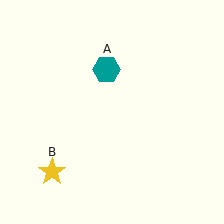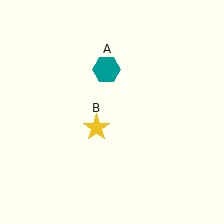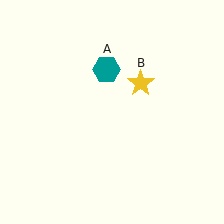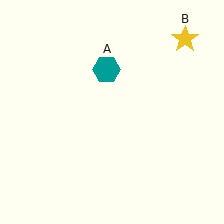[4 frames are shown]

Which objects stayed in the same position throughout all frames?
Teal hexagon (object A) remained stationary.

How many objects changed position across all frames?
1 object changed position: yellow star (object B).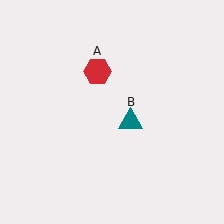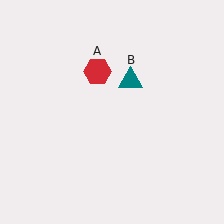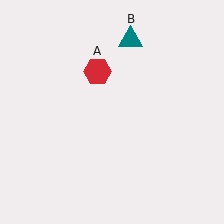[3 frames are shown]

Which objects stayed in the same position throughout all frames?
Red hexagon (object A) remained stationary.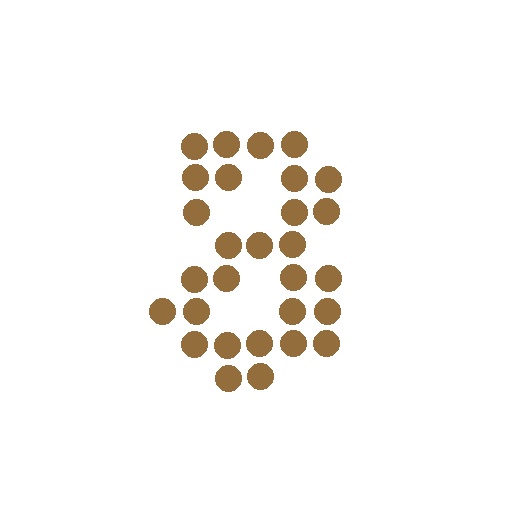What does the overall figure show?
The overall figure shows the digit 8.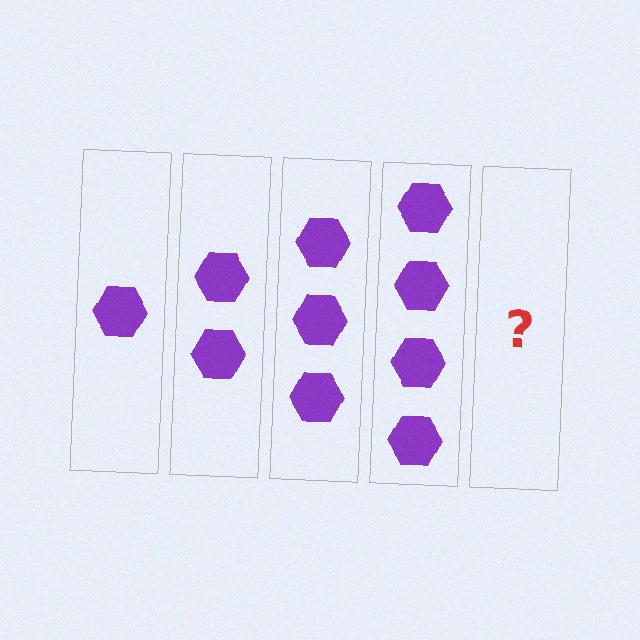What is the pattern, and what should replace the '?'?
The pattern is that each step adds one more hexagon. The '?' should be 5 hexagons.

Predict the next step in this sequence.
The next step is 5 hexagons.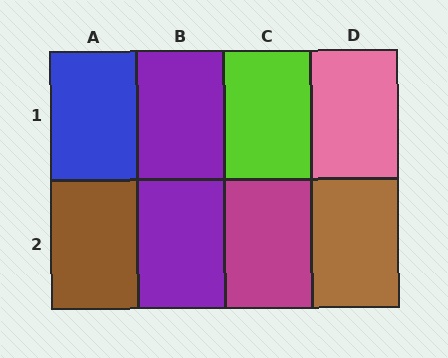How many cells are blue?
1 cell is blue.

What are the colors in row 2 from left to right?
Brown, purple, magenta, brown.